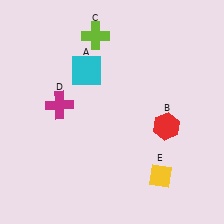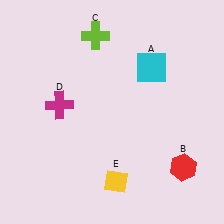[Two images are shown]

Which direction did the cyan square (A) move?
The cyan square (A) moved right.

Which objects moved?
The objects that moved are: the cyan square (A), the red hexagon (B), the yellow diamond (E).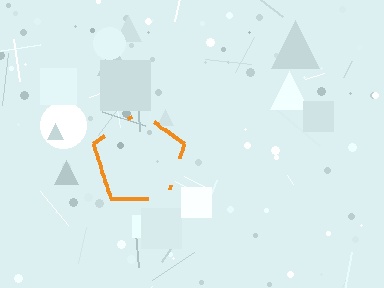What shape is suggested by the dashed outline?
The dashed outline suggests a pentagon.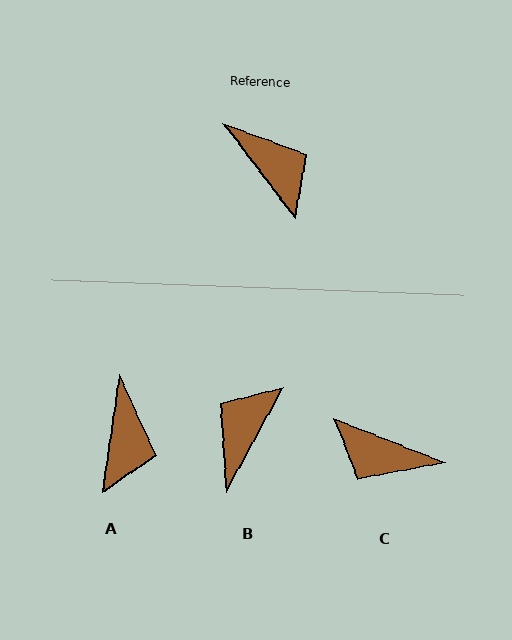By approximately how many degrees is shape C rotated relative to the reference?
Approximately 149 degrees clockwise.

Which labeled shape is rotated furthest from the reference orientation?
C, about 149 degrees away.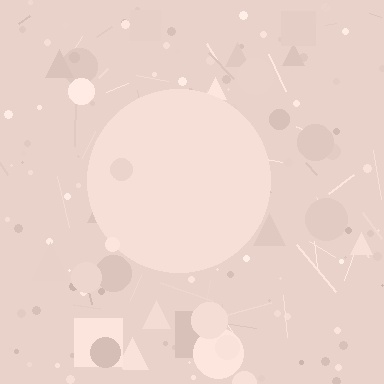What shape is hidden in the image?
A circle is hidden in the image.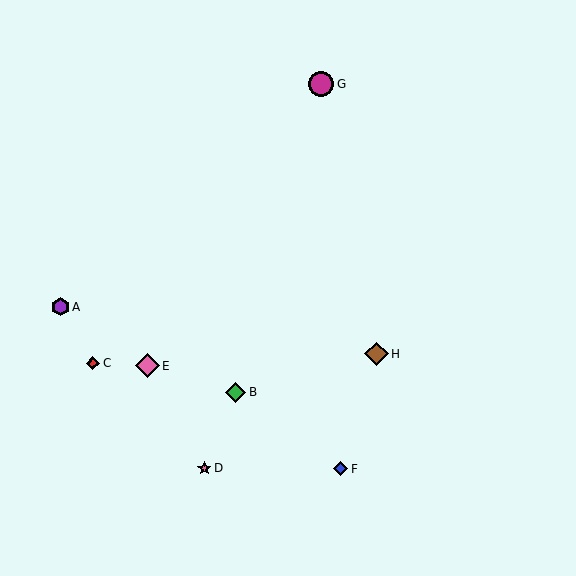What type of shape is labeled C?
Shape C is a red diamond.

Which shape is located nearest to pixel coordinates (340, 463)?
The blue diamond (labeled F) at (341, 469) is nearest to that location.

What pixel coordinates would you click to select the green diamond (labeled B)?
Click at (235, 392) to select the green diamond B.